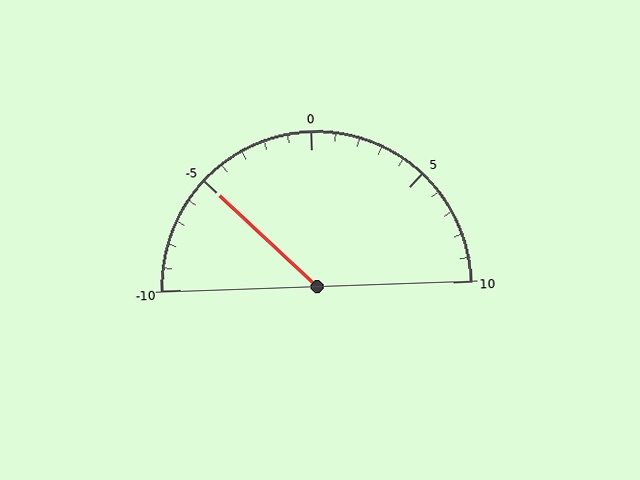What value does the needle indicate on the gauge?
The needle indicates approximately -5.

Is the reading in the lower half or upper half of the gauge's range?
The reading is in the lower half of the range (-10 to 10).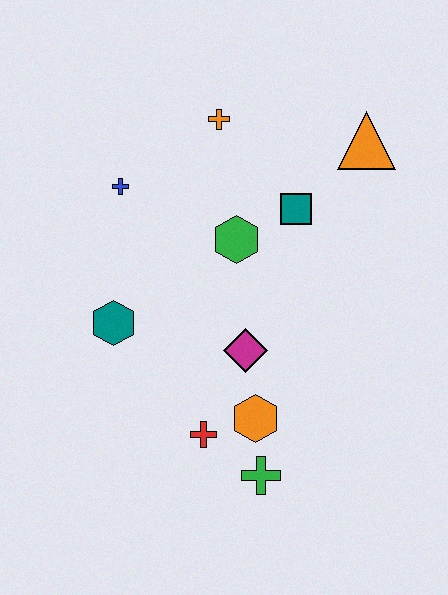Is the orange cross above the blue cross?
Yes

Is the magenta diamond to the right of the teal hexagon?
Yes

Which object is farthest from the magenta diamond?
The orange triangle is farthest from the magenta diamond.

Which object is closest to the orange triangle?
The teal square is closest to the orange triangle.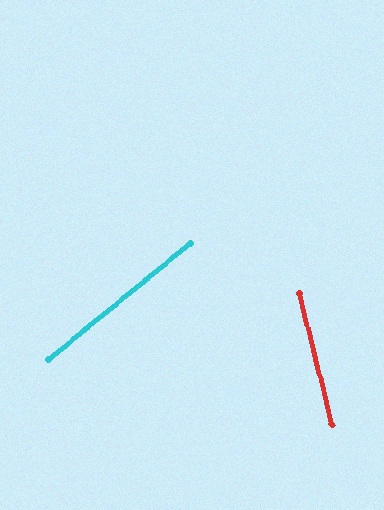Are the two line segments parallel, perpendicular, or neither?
Neither parallel nor perpendicular — they differ by about 65°.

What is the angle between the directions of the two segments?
Approximately 65 degrees.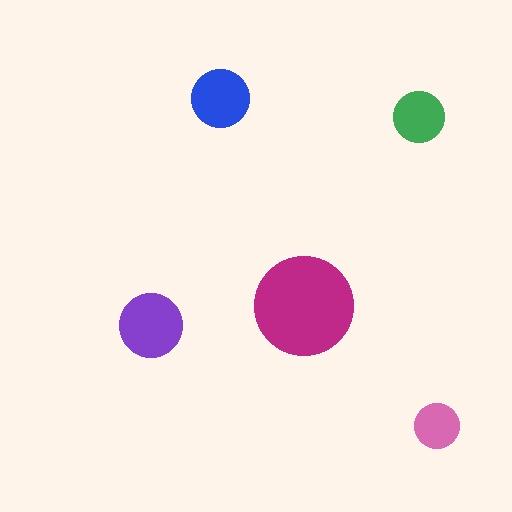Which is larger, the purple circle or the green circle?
The purple one.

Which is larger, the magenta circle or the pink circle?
The magenta one.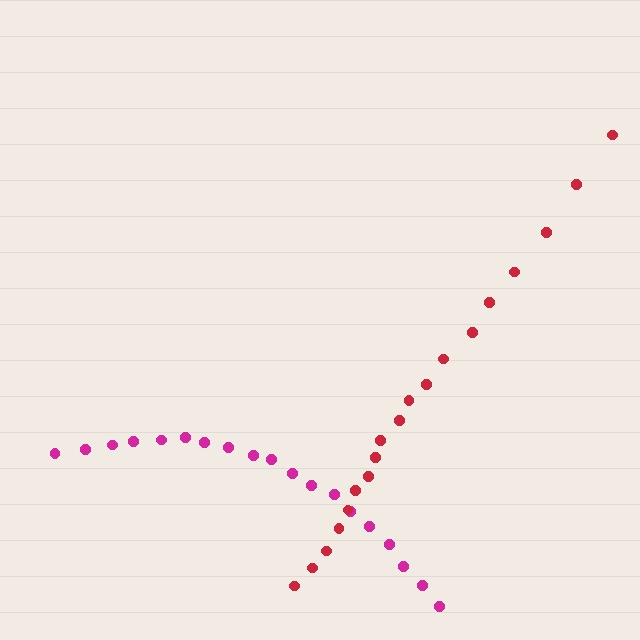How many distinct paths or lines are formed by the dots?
There are 2 distinct paths.